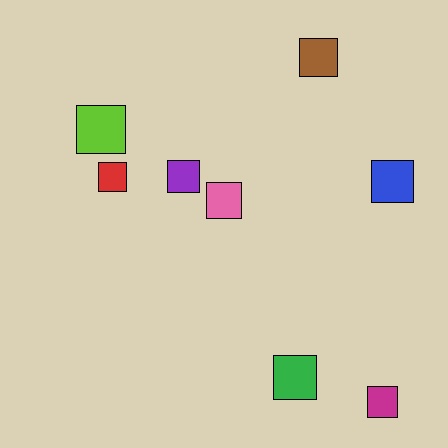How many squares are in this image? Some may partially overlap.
There are 8 squares.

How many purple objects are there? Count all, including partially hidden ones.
There is 1 purple object.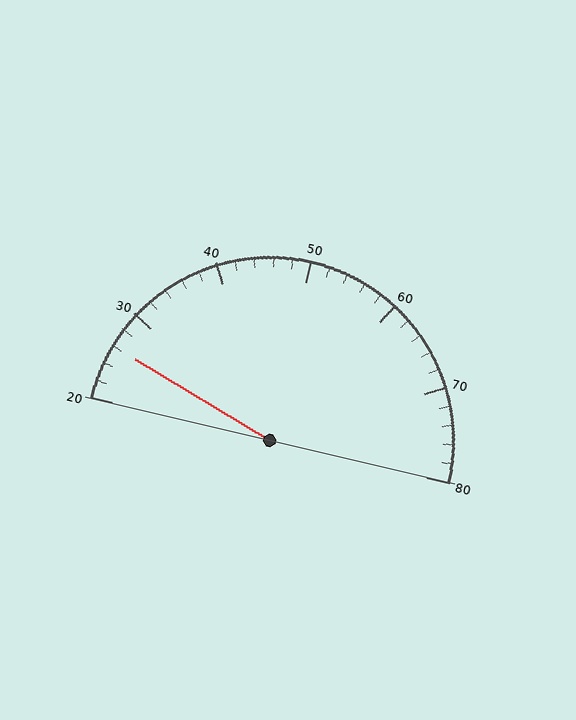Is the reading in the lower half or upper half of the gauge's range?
The reading is in the lower half of the range (20 to 80).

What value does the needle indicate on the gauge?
The needle indicates approximately 26.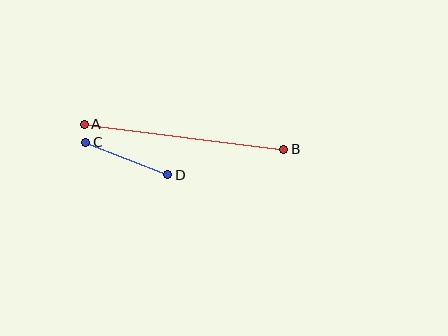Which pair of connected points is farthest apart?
Points A and B are farthest apart.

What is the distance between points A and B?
The distance is approximately 201 pixels.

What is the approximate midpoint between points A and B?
The midpoint is at approximately (184, 137) pixels.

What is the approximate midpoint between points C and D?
The midpoint is at approximately (127, 158) pixels.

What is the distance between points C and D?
The distance is approximately 88 pixels.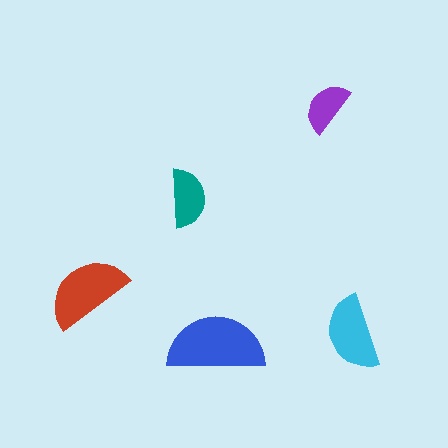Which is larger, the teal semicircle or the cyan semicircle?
The cyan one.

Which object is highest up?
The purple semicircle is topmost.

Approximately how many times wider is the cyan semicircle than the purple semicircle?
About 1.5 times wider.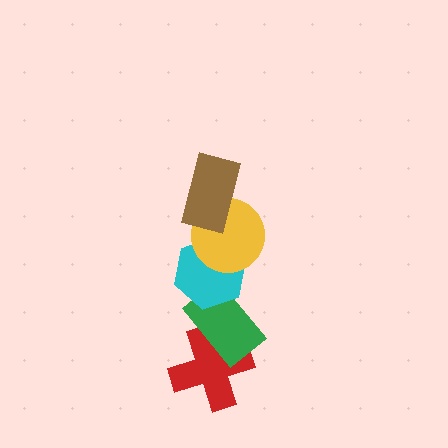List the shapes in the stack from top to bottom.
From top to bottom: the brown rectangle, the yellow circle, the cyan hexagon, the green rectangle, the red cross.